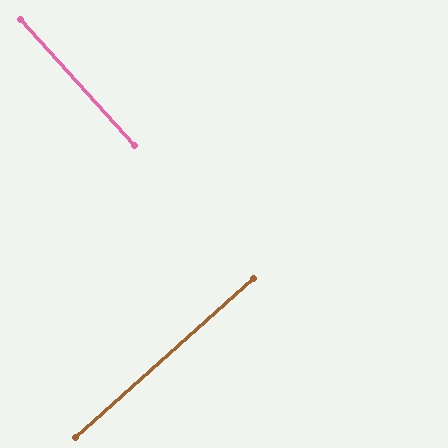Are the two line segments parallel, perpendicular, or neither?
Perpendicular — they meet at approximately 90°.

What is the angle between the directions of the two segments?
Approximately 90 degrees.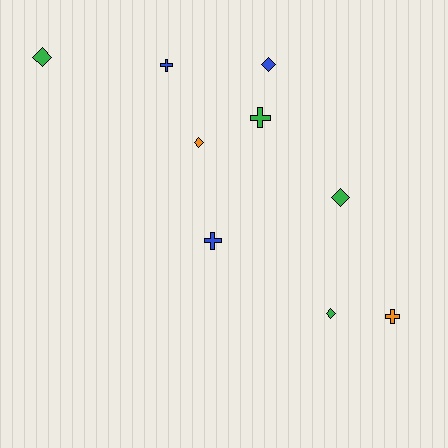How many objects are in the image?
There are 9 objects.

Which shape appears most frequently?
Diamond, with 5 objects.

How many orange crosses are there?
There is 1 orange cross.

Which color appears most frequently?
Green, with 4 objects.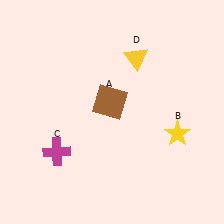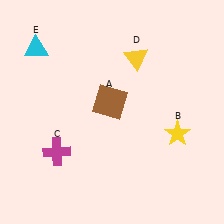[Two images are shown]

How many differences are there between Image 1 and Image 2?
There is 1 difference between the two images.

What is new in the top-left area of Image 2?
A cyan triangle (E) was added in the top-left area of Image 2.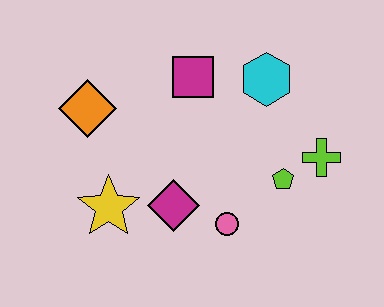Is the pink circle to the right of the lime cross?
No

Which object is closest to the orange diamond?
The yellow star is closest to the orange diamond.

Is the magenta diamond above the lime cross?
No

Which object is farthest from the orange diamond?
The lime cross is farthest from the orange diamond.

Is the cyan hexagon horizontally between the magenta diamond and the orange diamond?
No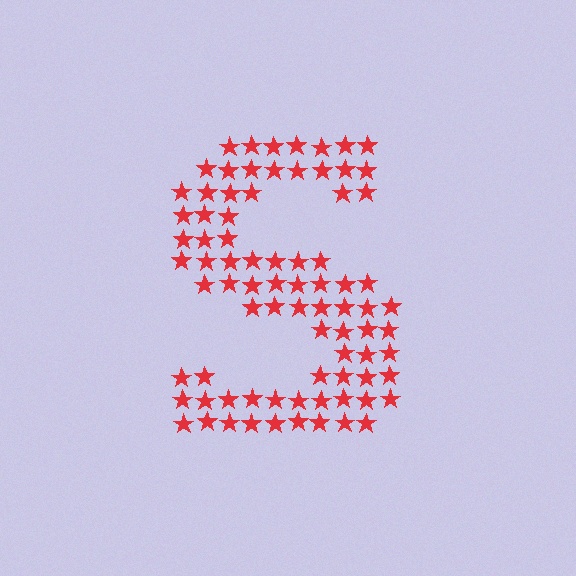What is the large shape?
The large shape is the letter S.